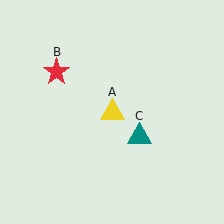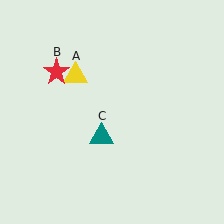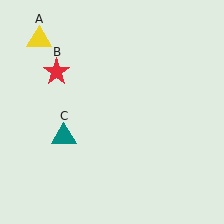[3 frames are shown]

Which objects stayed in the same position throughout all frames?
Red star (object B) remained stationary.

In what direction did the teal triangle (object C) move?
The teal triangle (object C) moved left.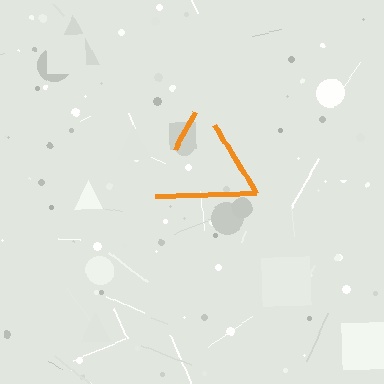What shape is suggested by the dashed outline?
The dashed outline suggests a triangle.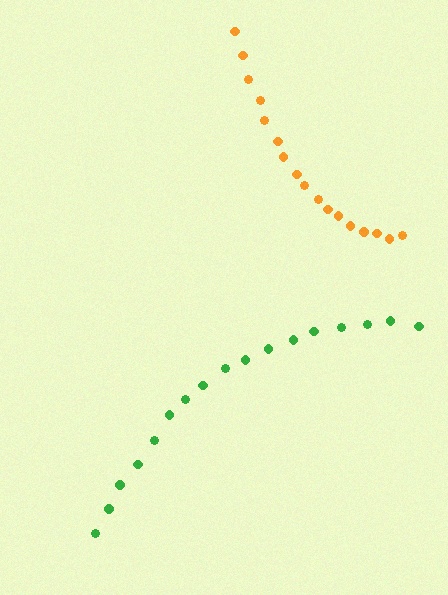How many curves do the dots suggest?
There are 2 distinct paths.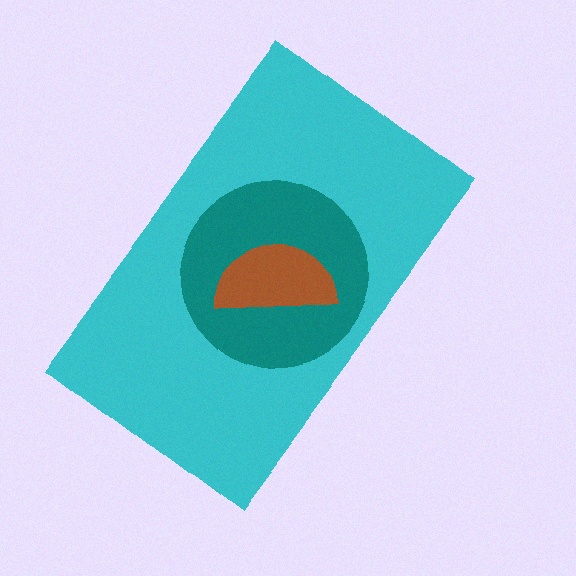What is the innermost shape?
The brown semicircle.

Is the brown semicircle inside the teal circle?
Yes.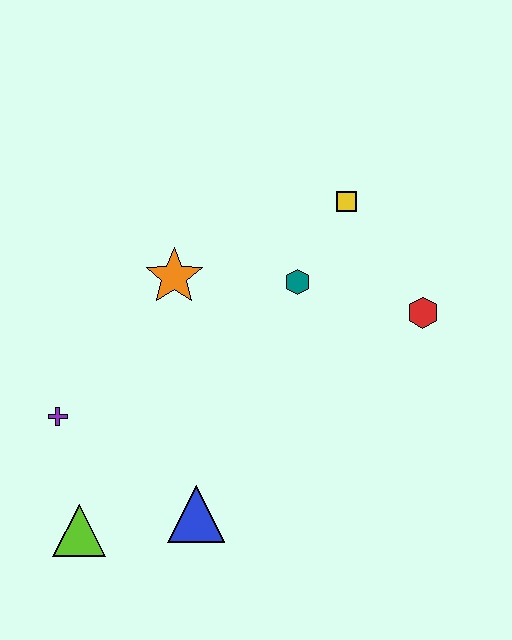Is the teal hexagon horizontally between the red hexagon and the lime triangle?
Yes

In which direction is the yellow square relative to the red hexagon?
The yellow square is above the red hexagon.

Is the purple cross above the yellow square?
No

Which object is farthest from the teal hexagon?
The lime triangle is farthest from the teal hexagon.